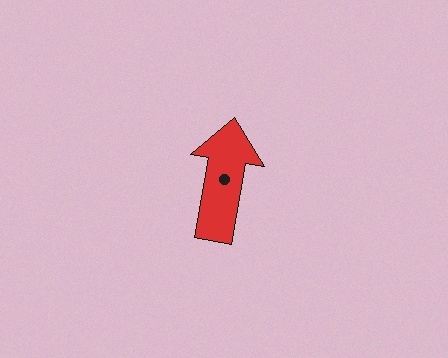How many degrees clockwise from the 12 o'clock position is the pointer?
Approximately 10 degrees.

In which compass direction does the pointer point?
North.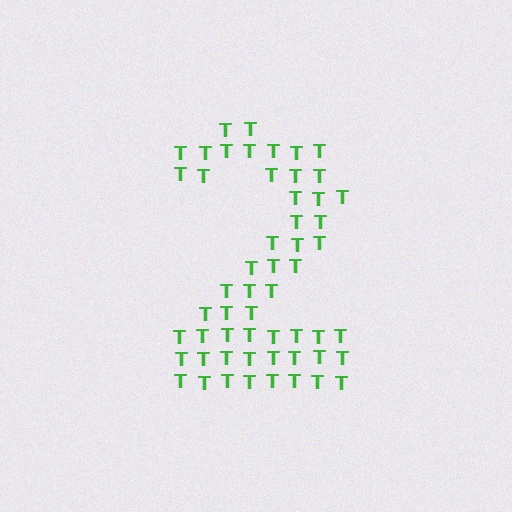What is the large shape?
The large shape is the digit 2.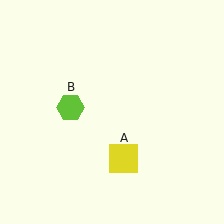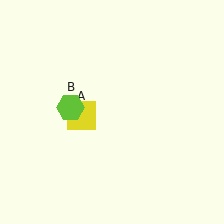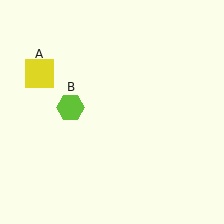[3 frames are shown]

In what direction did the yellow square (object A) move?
The yellow square (object A) moved up and to the left.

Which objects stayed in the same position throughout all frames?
Lime hexagon (object B) remained stationary.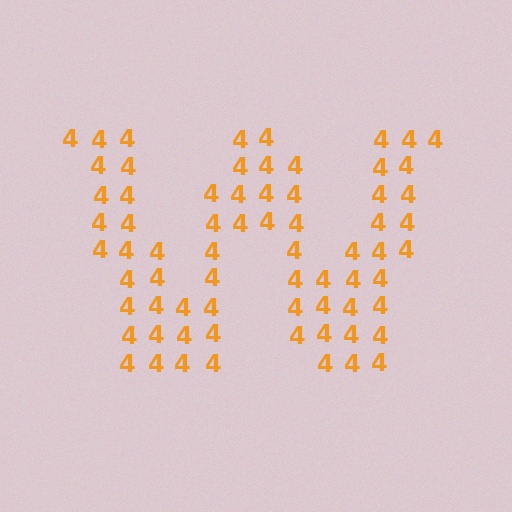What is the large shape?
The large shape is the letter W.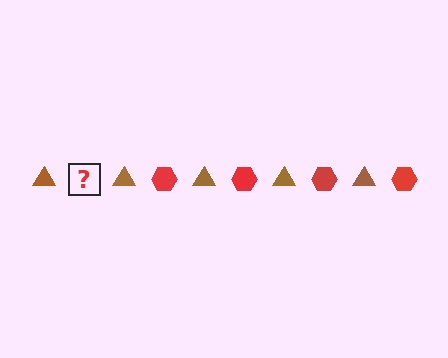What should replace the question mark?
The question mark should be replaced with a red hexagon.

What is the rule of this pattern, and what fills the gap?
The rule is that the pattern alternates between brown triangle and red hexagon. The gap should be filled with a red hexagon.